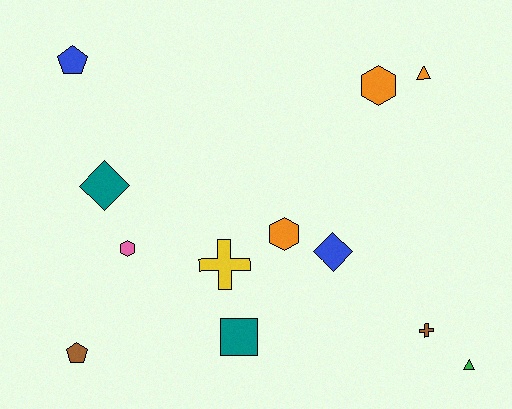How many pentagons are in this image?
There are 2 pentagons.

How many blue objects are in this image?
There are 2 blue objects.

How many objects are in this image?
There are 12 objects.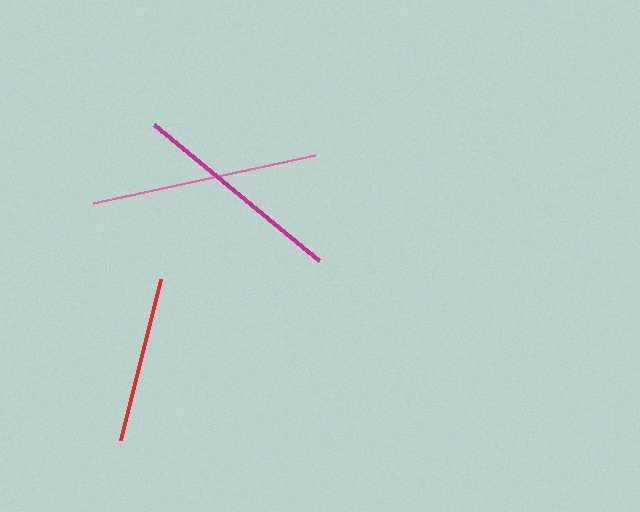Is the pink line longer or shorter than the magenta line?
The pink line is longer than the magenta line.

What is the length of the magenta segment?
The magenta segment is approximately 213 pixels long.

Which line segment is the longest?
The pink line is the longest at approximately 227 pixels.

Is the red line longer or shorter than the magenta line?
The magenta line is longer than the red line.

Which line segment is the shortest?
The red line is the shortest at approximately 166 pixels.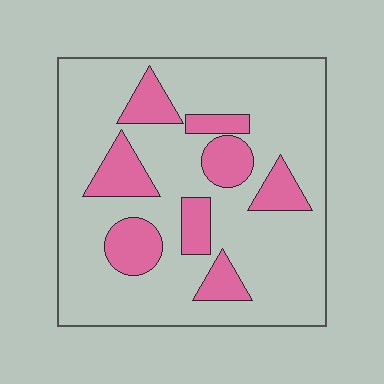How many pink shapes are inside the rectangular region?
8.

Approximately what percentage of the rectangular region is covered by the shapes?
Approximately 20%.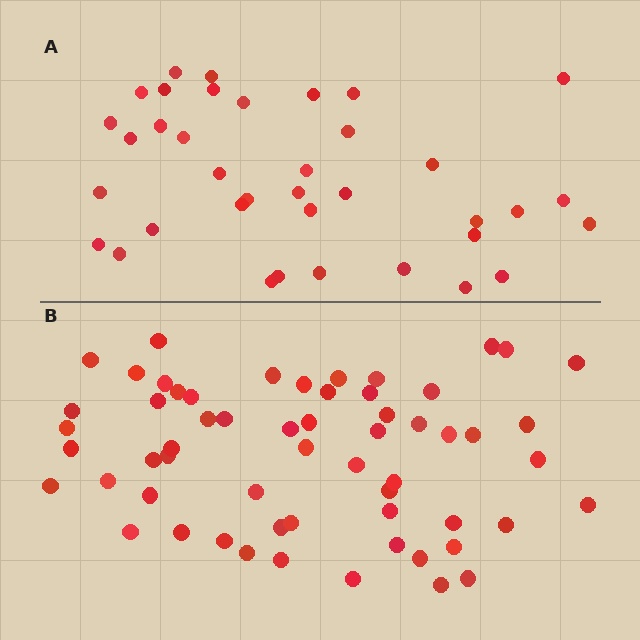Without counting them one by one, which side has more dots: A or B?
Region B (the bottom region) has more dots.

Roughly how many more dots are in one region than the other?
Region B has approximately 20 more dots than region A.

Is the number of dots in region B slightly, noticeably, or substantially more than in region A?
Region B has substantially more. The ratio is roughly 1.6 to 1.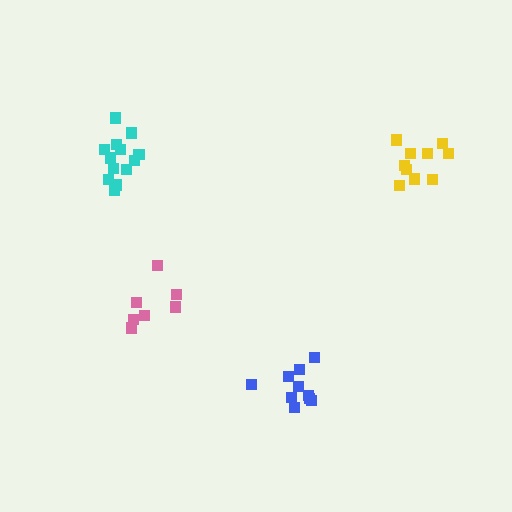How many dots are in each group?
Group 1: 8 dots, Group 2: 10 dots, Group 3: 10 dots, Group 4: 13 dots (41 total).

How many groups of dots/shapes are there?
There are 4 groups.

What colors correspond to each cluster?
The clusters are colored: pink, blue, yellow, cyan.